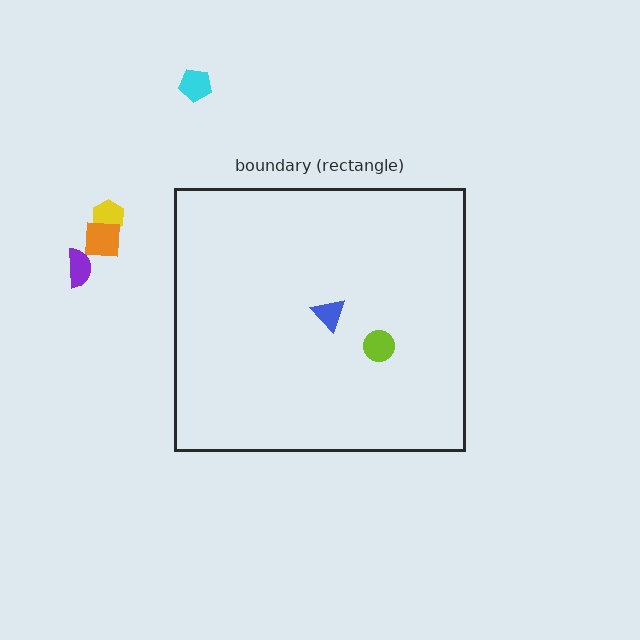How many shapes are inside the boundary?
2 inside, 4 outside.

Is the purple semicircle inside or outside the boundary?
Outside.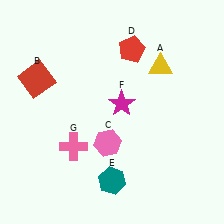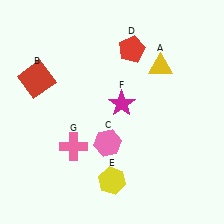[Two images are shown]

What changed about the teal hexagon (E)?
In Image 1, E is teal. In Image 2, it changed to yellow.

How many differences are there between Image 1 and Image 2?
There is 1 difference between the two images.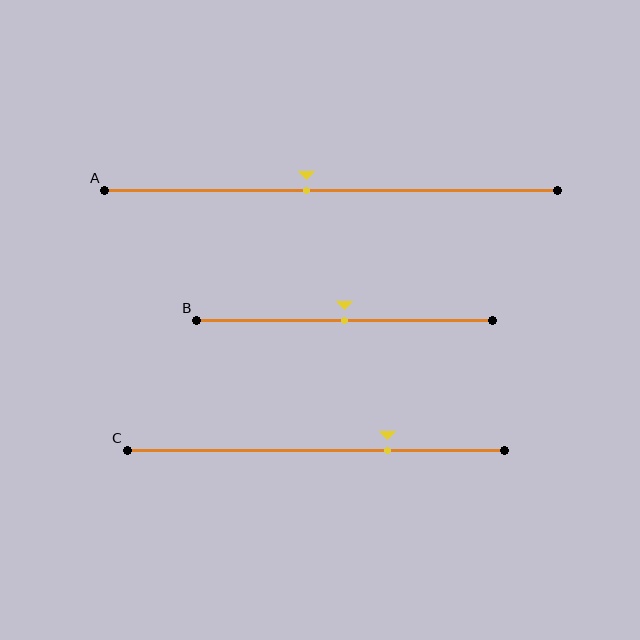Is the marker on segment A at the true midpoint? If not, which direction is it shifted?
No, the marker on segment A is shifted to the left by about 6% of the segment length.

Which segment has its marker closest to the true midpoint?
Segment B has its marker closest to the true midpoint.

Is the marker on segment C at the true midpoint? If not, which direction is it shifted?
No, the marker on segment C is shifted to the right by about 19% of the segment length.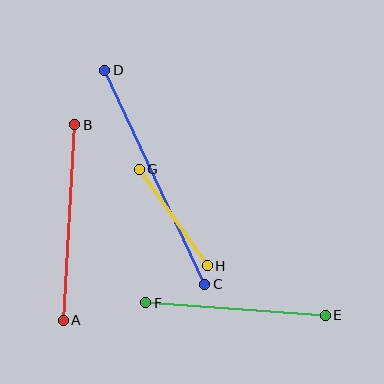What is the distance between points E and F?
The distance is approximately 180 pixels.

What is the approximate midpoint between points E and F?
The midpoint is at approximately (235, 309) pixels.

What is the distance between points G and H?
The distance is approximately 118 pixels.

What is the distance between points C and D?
The distance is approximately 236 pixels.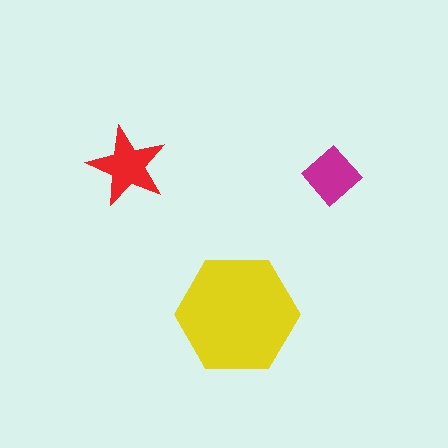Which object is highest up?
The red star is topmost.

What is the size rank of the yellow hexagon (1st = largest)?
1st.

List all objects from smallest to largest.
The magenta diamond, the red star, the yellow hexagon.